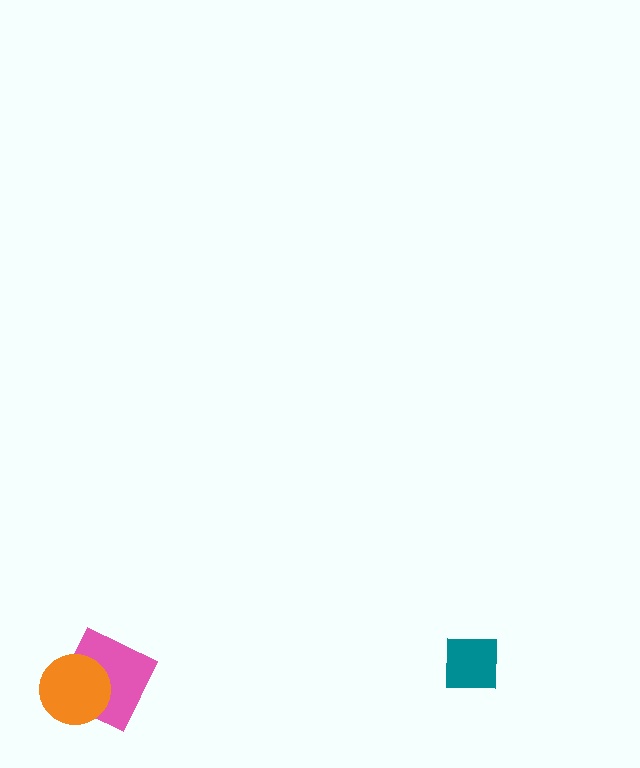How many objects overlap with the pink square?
1 object overlaps with the pink square.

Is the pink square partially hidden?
Yes, it is partially covered by another shape.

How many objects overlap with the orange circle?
1 object overlaps with the orange circle.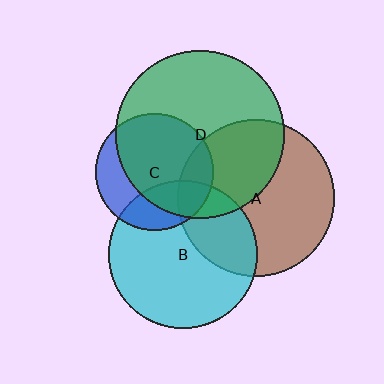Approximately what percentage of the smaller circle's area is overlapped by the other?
Approximately 15%.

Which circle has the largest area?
Circle D (green).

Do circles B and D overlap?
Yes.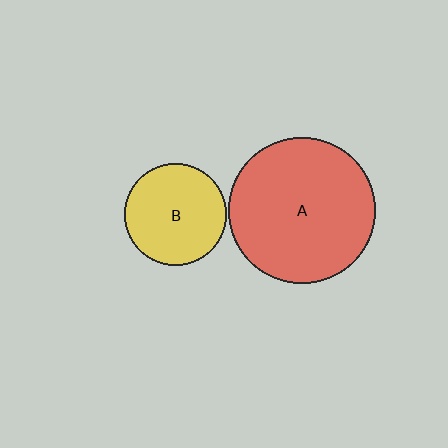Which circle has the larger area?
Circle A (red).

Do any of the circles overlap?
No, none of the circles overlap.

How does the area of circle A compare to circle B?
Approximately 2.1 times.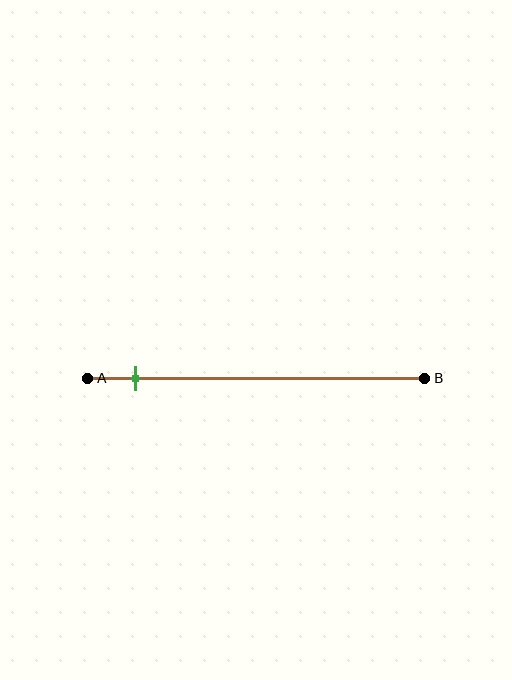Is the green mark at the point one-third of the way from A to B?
No, the mark is at about 15% from A, not at the 33% one-third point.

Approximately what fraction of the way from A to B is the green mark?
The green mark is approximately 15% of the way from A to B.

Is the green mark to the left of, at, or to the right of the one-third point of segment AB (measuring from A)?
The green mark is to the left of the one-third point of segment AB.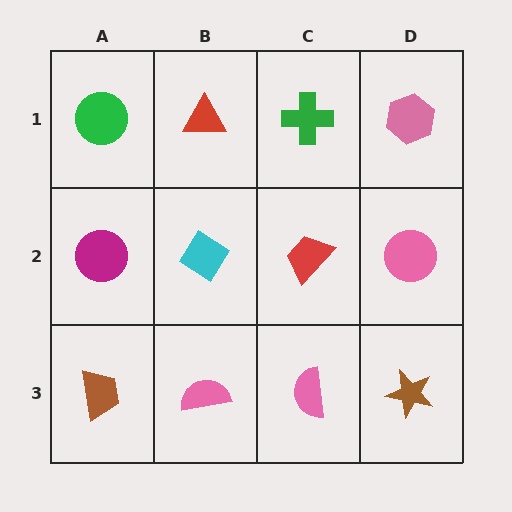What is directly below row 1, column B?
A cyan diamond.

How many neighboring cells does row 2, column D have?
3.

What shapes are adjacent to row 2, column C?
A green cross (row 1, column C), a pink semicircle (row 3, column C), a cyan diamond (row 2, column B), a pink circle (row 2, column D).